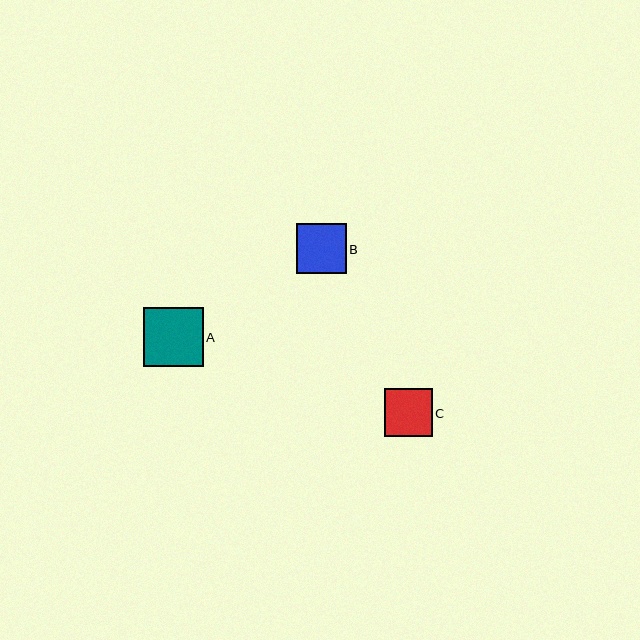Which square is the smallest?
Square C is the smallest with a size of approximately 48 pixels.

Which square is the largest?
Square A is the largest with a size of approximately 59 pixels.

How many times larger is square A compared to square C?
Square A is approximately 1.2 times the size of square C.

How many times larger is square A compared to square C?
Square A is approximately 1.2 times the size of square C.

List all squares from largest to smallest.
From largest to smallest: A, B, C.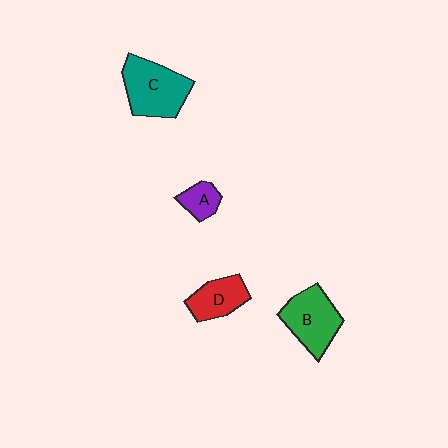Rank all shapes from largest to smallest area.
From largest to smallest: C (teal), B (green), D (red), A (purple).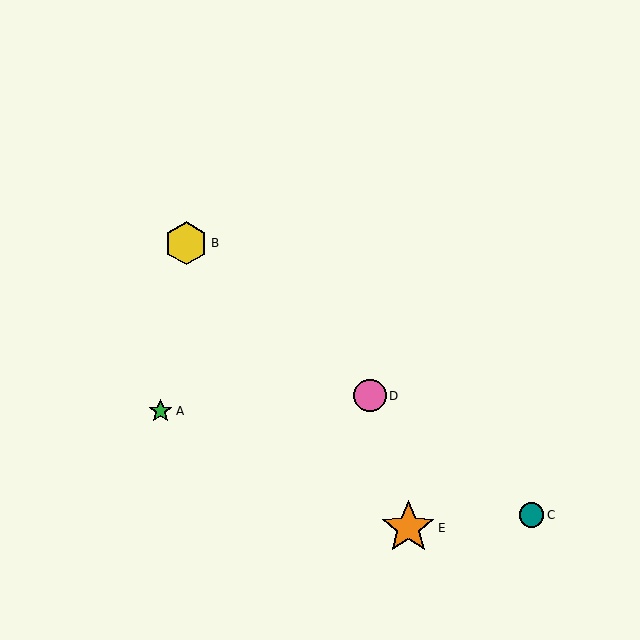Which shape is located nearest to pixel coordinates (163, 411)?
The green star (labeled A) at (161, 411) is nearest to that location.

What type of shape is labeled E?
Shape E is an orange star.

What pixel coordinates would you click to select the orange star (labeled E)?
Click at (408, 528) to select the orange star E.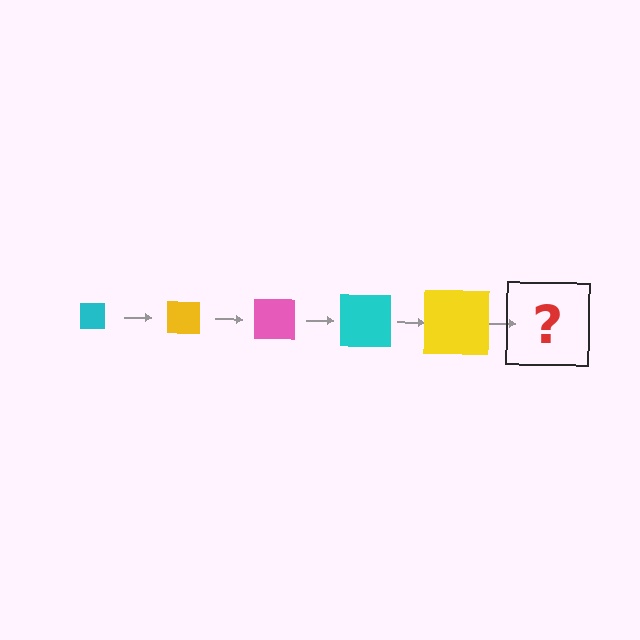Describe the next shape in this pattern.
It should be a pink square, larger than the previous one.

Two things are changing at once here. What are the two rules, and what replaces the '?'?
The two rules are that the square grows larger each step and the color cycles through cyan, yellow, and pink. The '?' should be a pink square, larger than the previous one.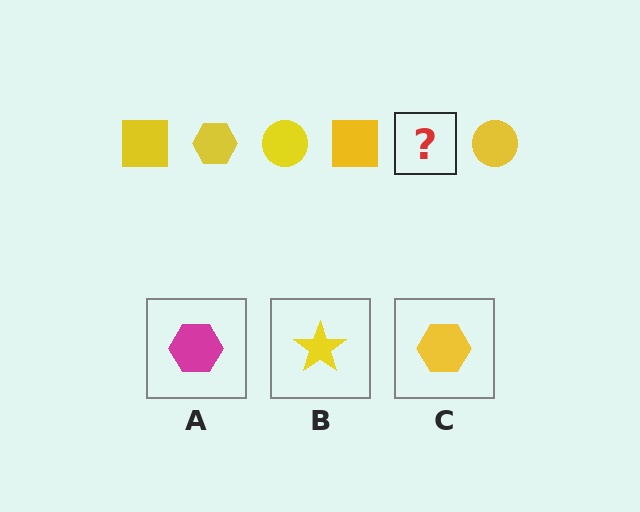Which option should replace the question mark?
Option C.